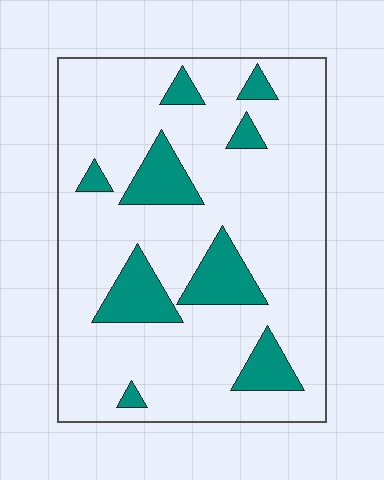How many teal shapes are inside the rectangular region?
9.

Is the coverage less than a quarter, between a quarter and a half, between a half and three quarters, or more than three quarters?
Less than a quarter.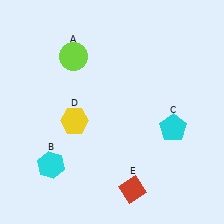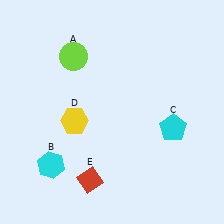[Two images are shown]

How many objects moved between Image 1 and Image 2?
1 object moved between the two images.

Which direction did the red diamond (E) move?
The red diamond (E) moved left.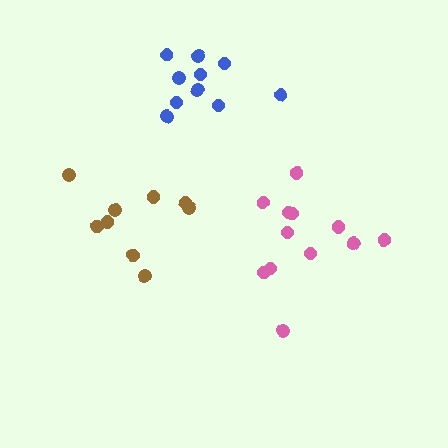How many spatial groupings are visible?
There are 3 spatial groupings.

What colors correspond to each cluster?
The clusters are colored: brown, pink, blue.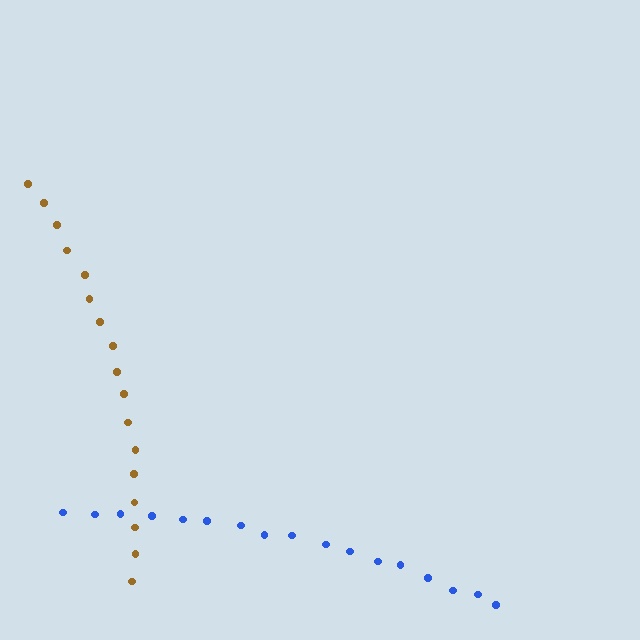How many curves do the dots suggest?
There are 2 distinct paths.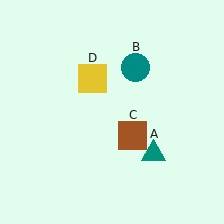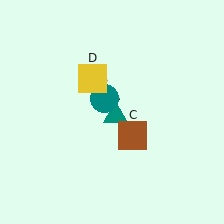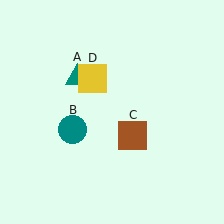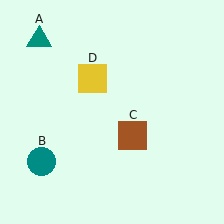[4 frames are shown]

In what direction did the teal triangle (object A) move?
The teal triangle (object A) moved up and to the left.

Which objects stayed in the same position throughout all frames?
Brown square (object C) and yellow square (object D) remained stationary.